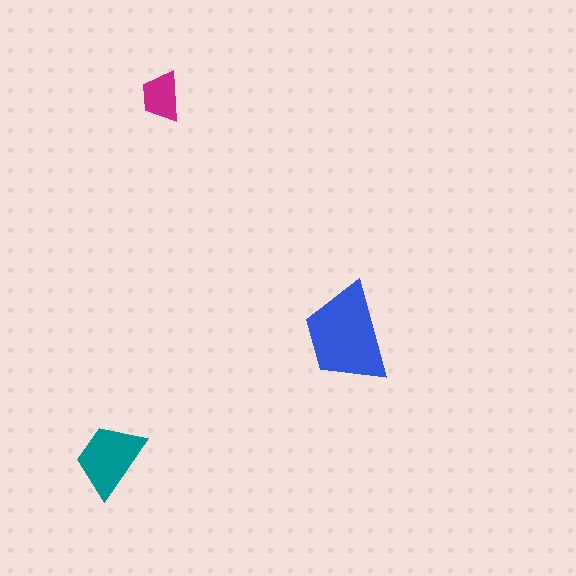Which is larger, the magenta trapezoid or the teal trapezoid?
The teal one.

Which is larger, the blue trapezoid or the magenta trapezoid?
The blue one.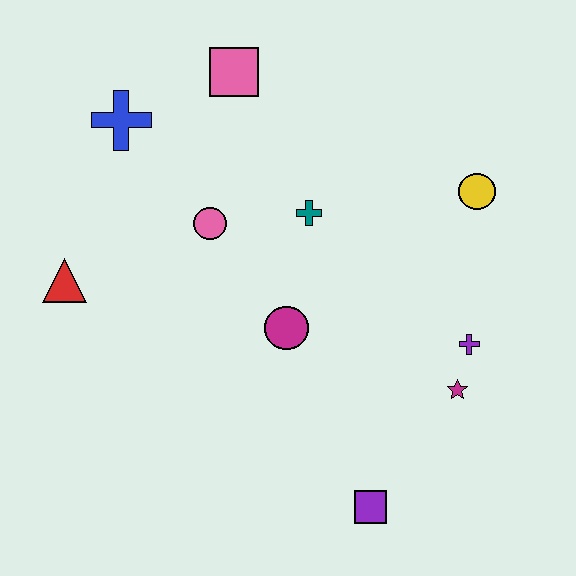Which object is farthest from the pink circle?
The purple square is farthest from the pink circle.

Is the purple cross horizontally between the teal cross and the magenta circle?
No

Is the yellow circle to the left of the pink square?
No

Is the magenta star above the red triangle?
No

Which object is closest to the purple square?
The magenta star is closest to the purple square.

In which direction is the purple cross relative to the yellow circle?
The purple cross is below the yellow circle.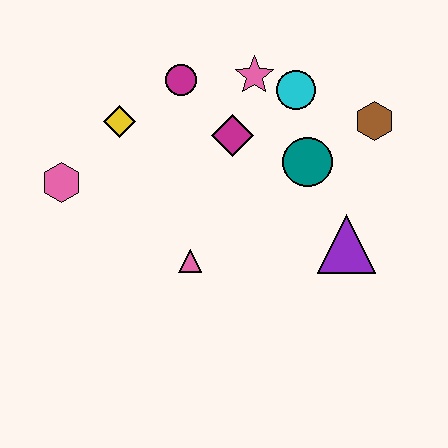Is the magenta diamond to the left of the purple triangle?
Yes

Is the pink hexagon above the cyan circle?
No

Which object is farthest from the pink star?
The pink hexagon is farthest from the pink star.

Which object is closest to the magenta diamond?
The pink star is closest to the magenta diamond.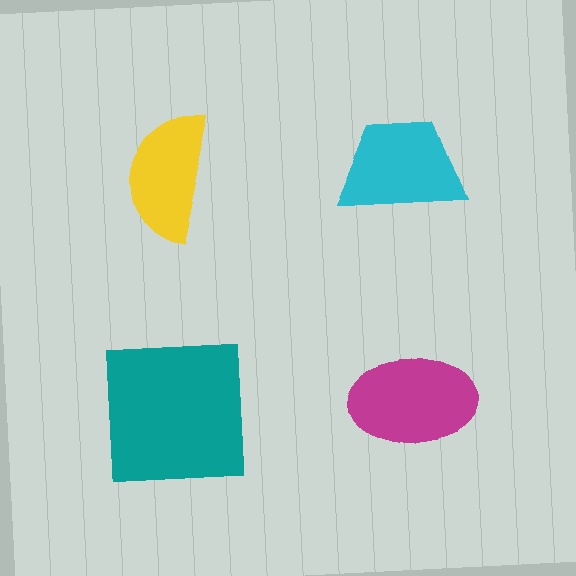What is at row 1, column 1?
A yellow semicircle.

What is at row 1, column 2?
A cyan trapezoid.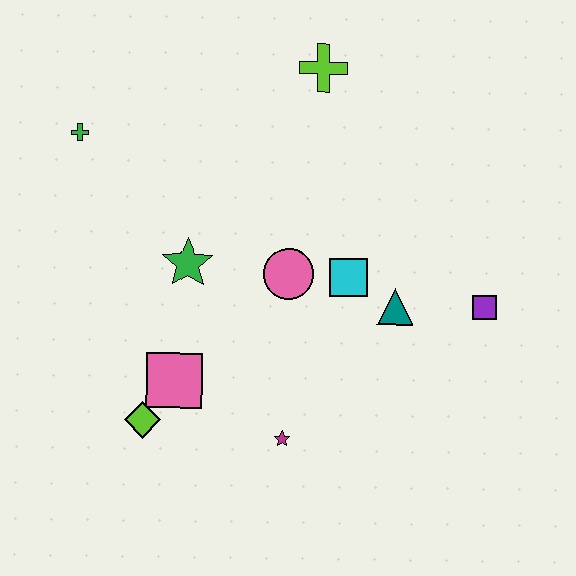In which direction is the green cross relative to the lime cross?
The green cross is to the left of the lime cross.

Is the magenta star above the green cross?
No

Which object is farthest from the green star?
The purple square is farthest from the green star.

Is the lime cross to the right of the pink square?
Yes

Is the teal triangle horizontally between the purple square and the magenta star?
Yes